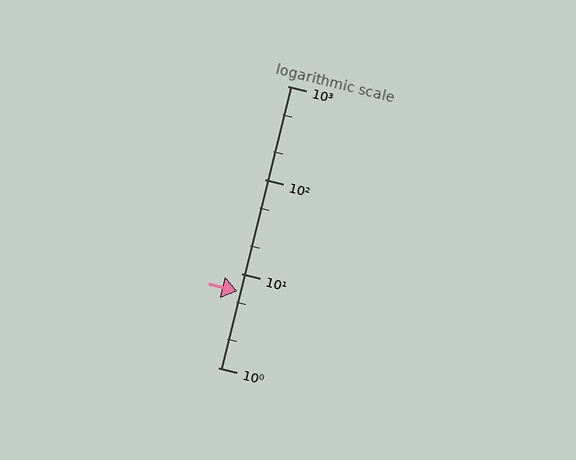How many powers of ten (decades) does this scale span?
The scale spans 3 decades, from 1 to 1000.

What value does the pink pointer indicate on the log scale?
The pointer indicates approximately 6.5.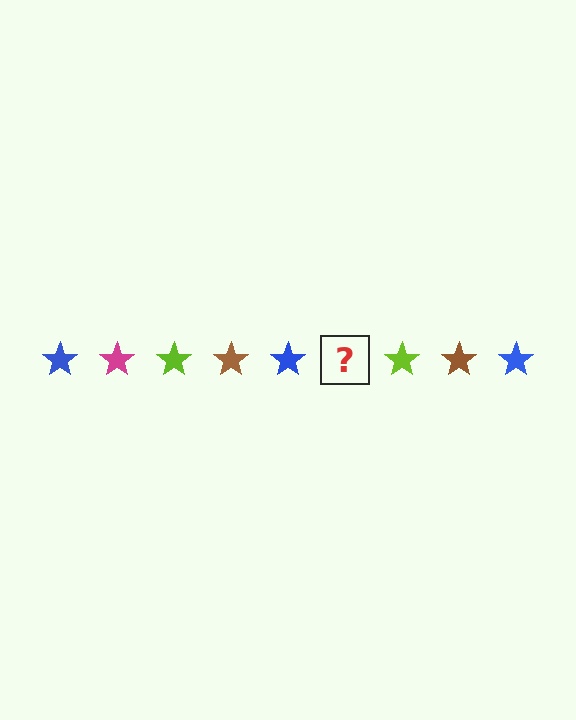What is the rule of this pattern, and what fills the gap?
The rule is that the pattern cycles through blue, magenta, lime, brown stars. The gap should be filled with a magenta star.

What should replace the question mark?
The question mark should be replaced with a magenta star.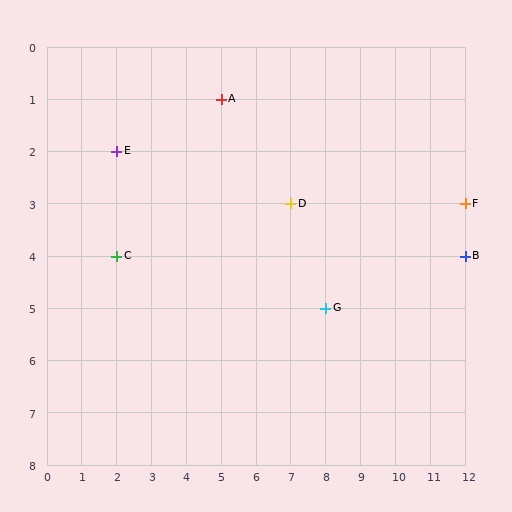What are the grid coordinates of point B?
Point B is at grid coordinates (12, 4).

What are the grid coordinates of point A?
Point A is at grid coordinates (5, 1).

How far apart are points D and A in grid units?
Points D and A are 2 columns and 2 rows apart (about 2.8 grid units diagonally).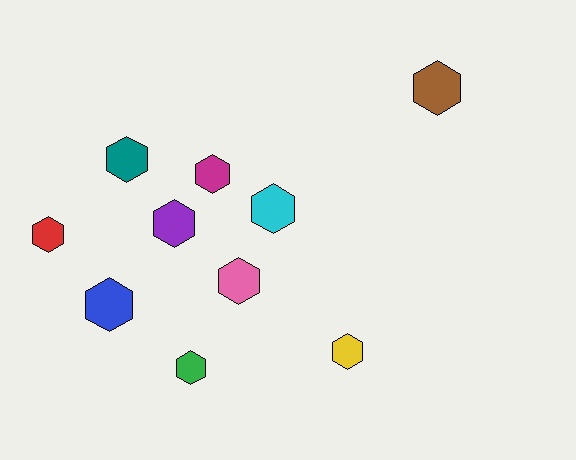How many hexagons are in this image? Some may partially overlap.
There are 10 hexagons.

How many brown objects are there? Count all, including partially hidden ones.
There is 1 brown object.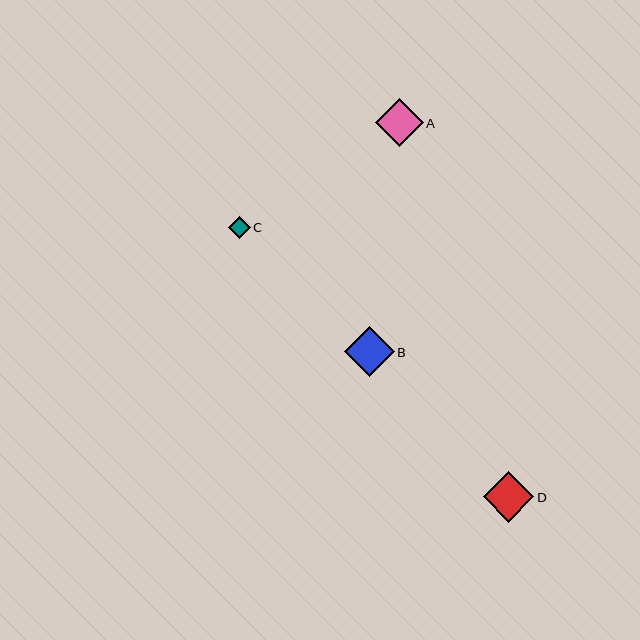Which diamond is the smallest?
Diamond C is the smallest with a size of approximately 22 pixels.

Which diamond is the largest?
Diamond D is the largest with a size of approximately 51 pixels.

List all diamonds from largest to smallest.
From largest to smallest: D, B, A, C.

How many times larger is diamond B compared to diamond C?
Diamond B is approximately 2.3 times the size of diamond C.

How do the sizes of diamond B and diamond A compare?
Diamond B and diamond A are approximately the same size.